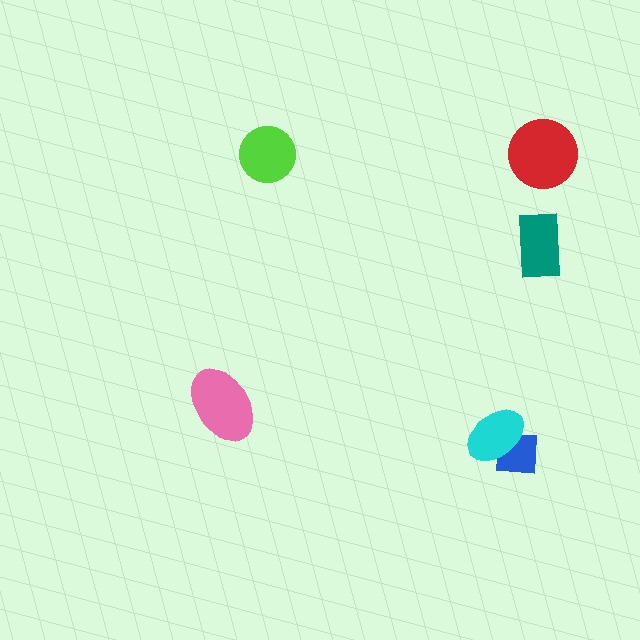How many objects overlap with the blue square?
1 object overlaps with the blue square.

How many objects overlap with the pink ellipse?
0 objects overlap with the pink ellipse.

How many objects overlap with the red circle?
0 objects overlap with the red circle.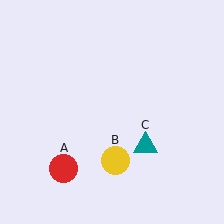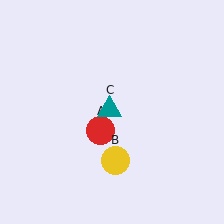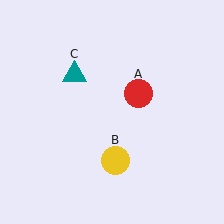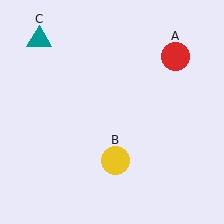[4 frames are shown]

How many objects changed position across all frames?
2 objects changed position: red circle (object A), teal triangle (object C).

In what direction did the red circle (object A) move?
The red circle (object A) moved up and to the right.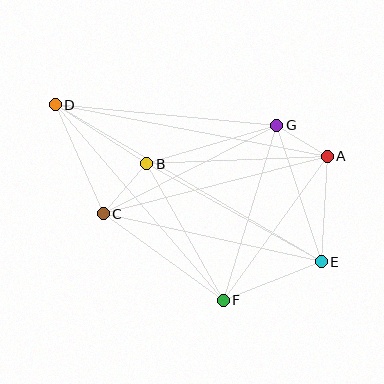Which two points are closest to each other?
Points A and G are closest to each other.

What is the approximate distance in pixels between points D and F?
The distance between D and F is approximately 257 pixels.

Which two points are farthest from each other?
Points D and E are farthest from each other.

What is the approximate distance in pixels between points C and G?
The distance between C and G is approximately 195 pixels.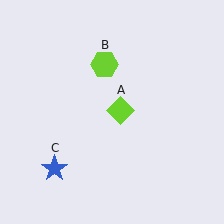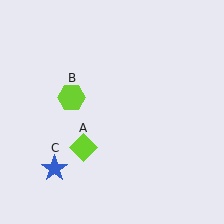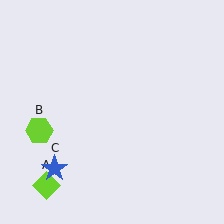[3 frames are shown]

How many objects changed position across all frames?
2 objects changed position: lime diamond (object A), lime hexagon (object B).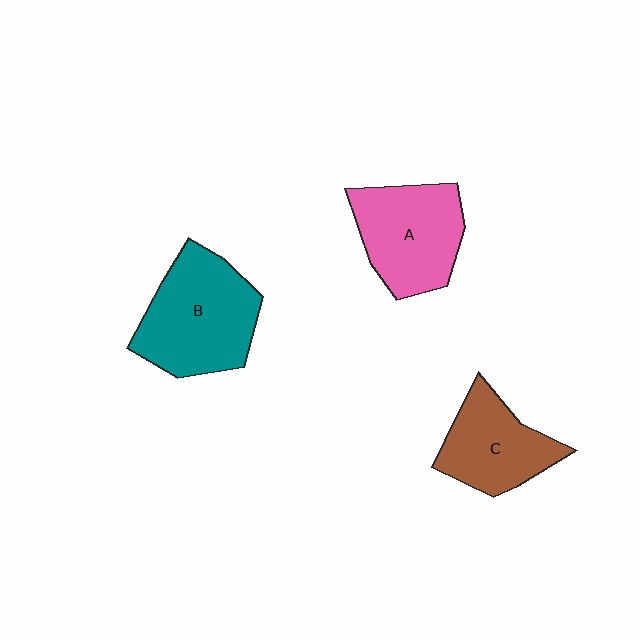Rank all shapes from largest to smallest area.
From largest to smallest: B (teal), A (pink), C (brown).